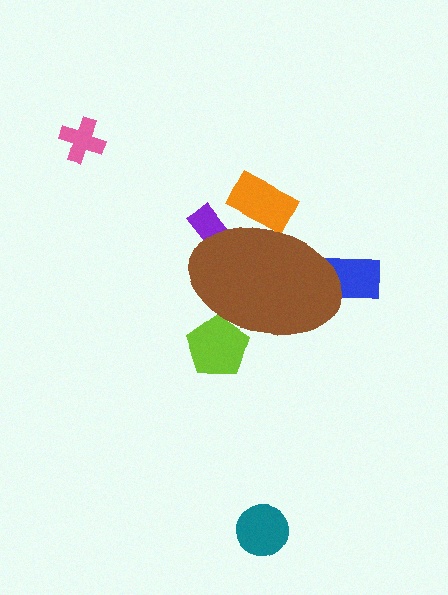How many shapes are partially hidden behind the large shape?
4 shapes are partially hidden.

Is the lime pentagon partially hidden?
Yes, the lime pentagon is partially hidden behind the brown ellipse.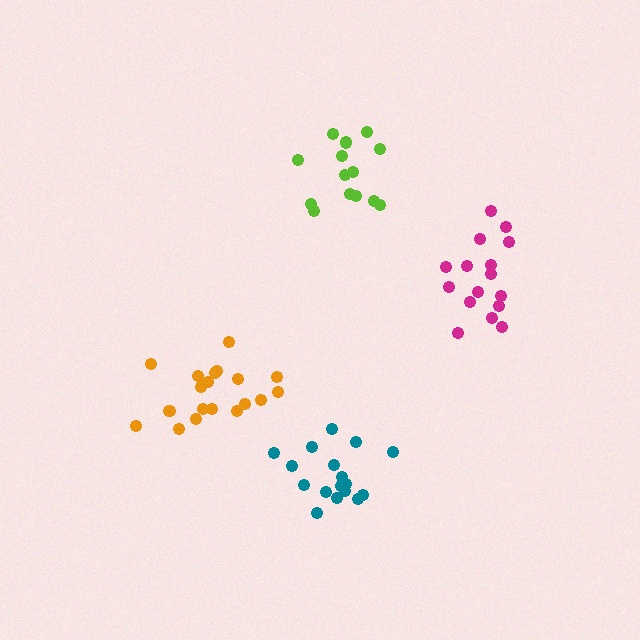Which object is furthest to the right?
The magenta cluster is rightmost.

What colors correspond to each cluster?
The clusters are colored: lime, orange, teal, magenta.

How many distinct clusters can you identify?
There are 4 distinct clusters.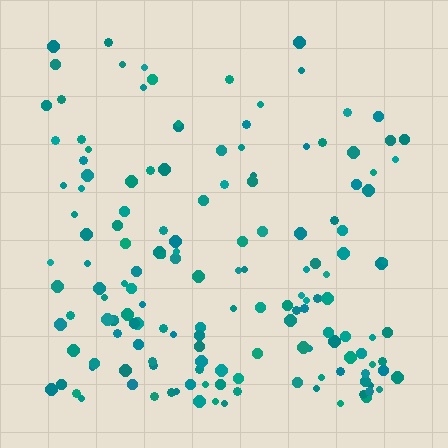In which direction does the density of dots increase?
From top to bottom, with the bottom side densest.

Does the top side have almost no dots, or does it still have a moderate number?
Still a moderate number, just noticeably fewer than the bottom.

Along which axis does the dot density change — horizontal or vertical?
Vertical.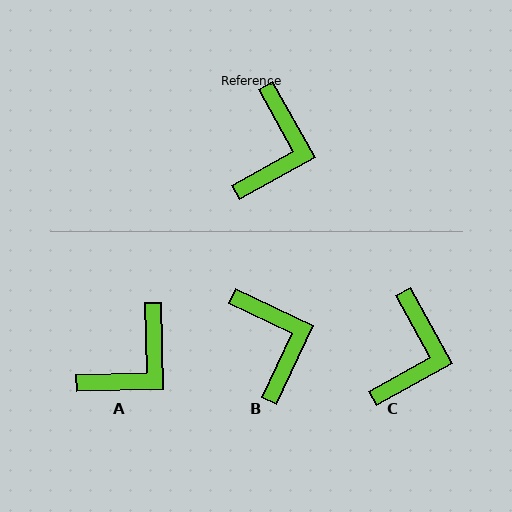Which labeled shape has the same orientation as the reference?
C.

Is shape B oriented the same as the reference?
No, it is off by about 36 degrees.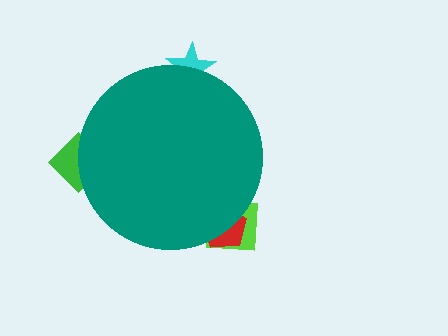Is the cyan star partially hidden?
Yes, the cyan star is partially hidden behind the teal circle.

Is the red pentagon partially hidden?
Yes, the red pentagon is partially hidden behind the teal circle.